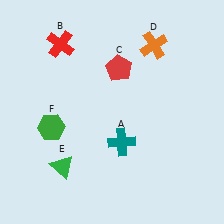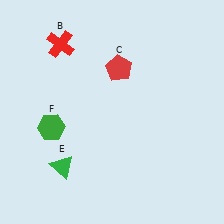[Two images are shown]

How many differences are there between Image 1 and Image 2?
There are 2 differences between the two images.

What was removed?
The teal cross (A), the orange cross (D) were removed in Image 2.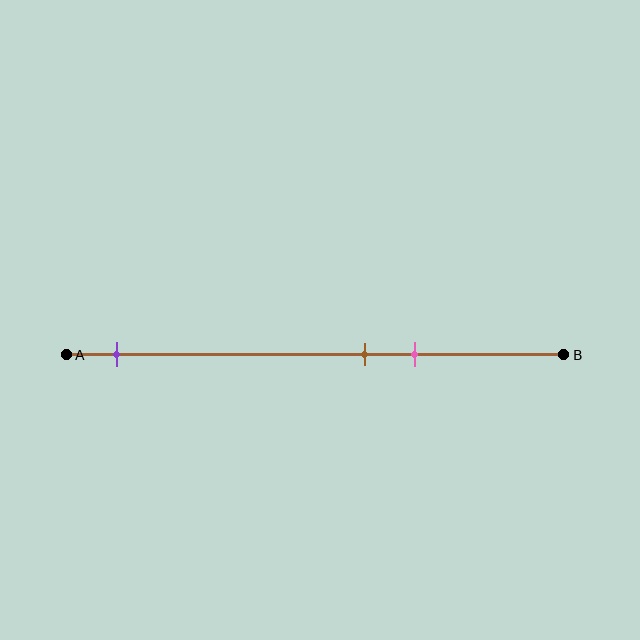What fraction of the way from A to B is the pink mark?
The pink mark is approximately 70% (0.7) of the way from A to B.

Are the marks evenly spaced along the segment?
No, the marks are not evenly spaced.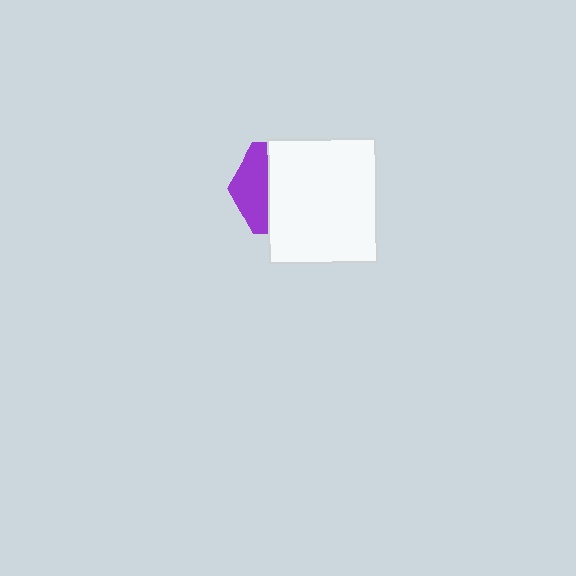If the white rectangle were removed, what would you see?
You would see the complete purple hexagon.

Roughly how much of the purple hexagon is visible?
A small part of it is visible (roughly 36%).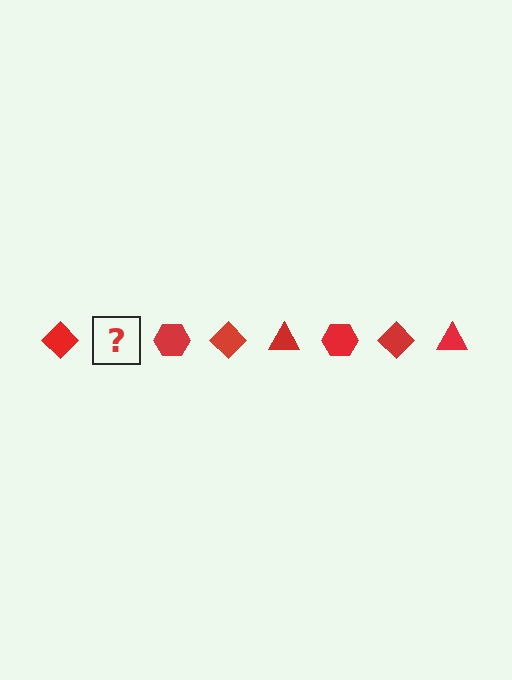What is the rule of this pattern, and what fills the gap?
The rule is that the pattern cycles through diamond, triangle, hexagon shapes in red. The gap should be filled with a red triangle.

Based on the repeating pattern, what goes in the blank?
The blank should be a red triangle.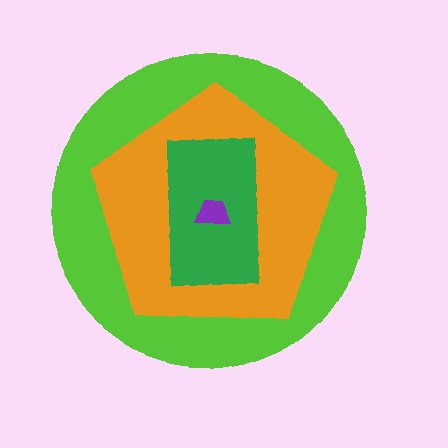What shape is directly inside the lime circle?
The orange pentagon.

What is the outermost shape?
The lime circle.